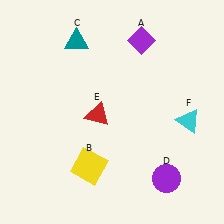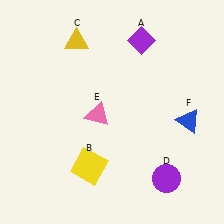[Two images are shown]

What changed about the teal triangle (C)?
In Image 1, C is teal. In Image 2, it changed to yellow.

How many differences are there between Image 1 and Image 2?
There are 3 differences between the two images.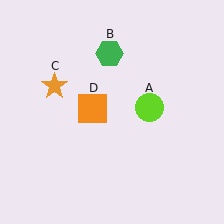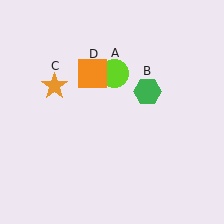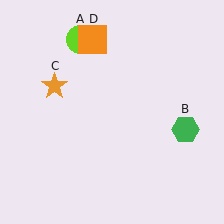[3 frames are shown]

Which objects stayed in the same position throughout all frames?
Orange star (object C) remained stationary.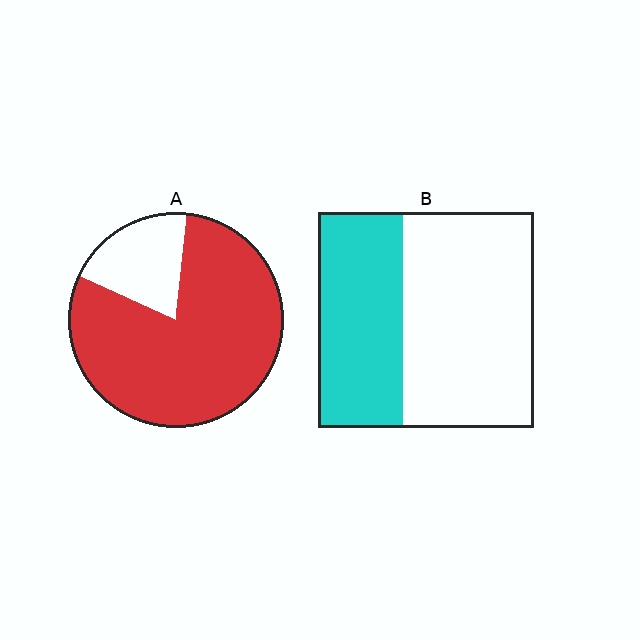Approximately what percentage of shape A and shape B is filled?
A is approximately 80% and B is approximately 40%.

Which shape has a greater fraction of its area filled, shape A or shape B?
Shape A.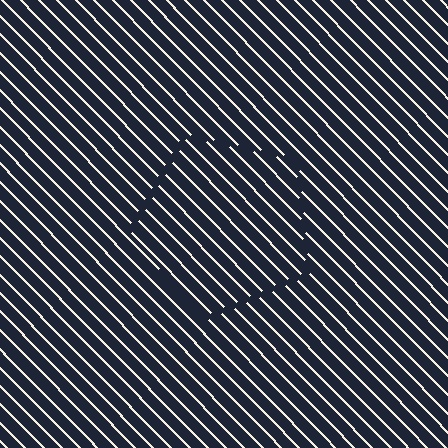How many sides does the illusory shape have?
5 sides — the line-ends trace a pentagon.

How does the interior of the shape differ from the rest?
The interior of the shape contains the same grating, shifted by half a period — the contour is defined by the phase discontinuity where line-ends from the inner and outer gratings abut.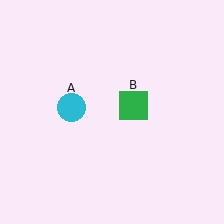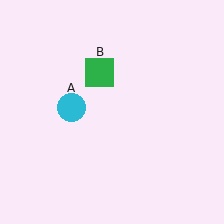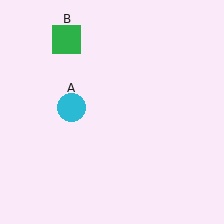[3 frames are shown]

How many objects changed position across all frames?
1 object changed position: green square (object B).